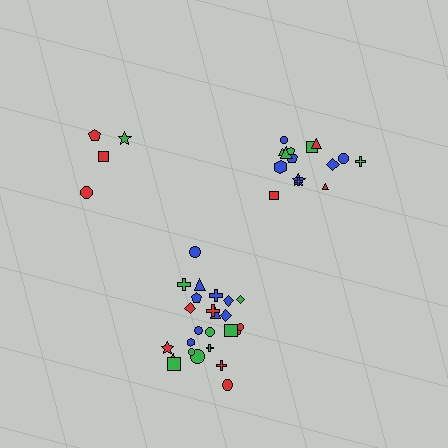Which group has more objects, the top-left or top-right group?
The top-right group.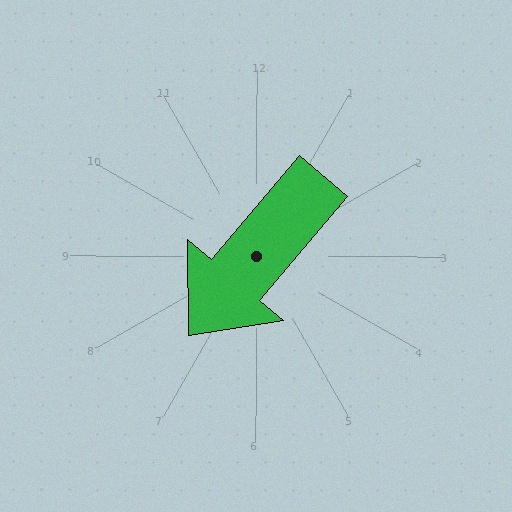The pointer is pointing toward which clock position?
Roughly 7 o'clock.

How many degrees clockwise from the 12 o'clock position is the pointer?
Approximately 220 degrees.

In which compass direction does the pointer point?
Southwest.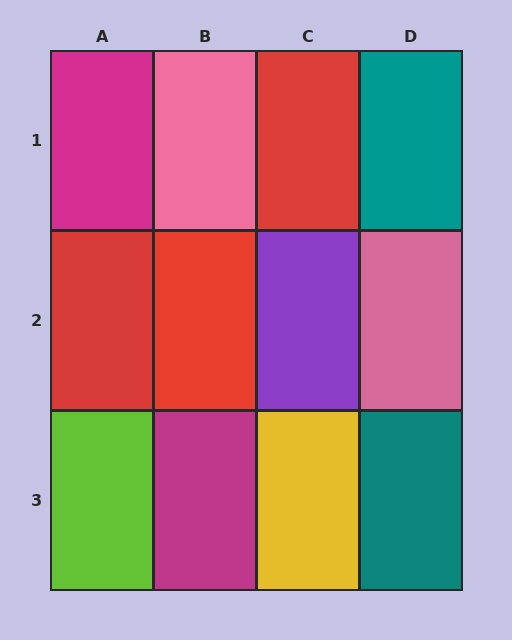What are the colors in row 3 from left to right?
Lime, magenta, yellow, teal.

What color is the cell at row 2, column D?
Pink.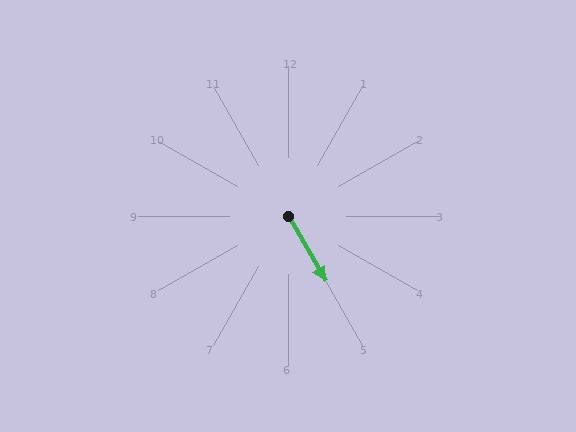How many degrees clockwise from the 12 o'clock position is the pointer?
Approximately 150 degrees.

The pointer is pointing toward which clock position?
Roughly 5 o'clock.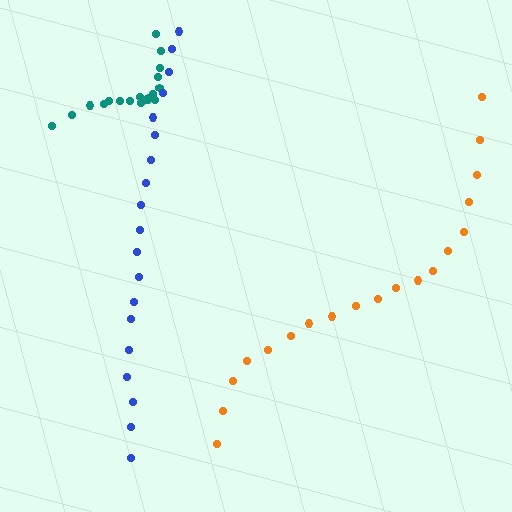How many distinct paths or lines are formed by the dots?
There are 3 distinct paths.